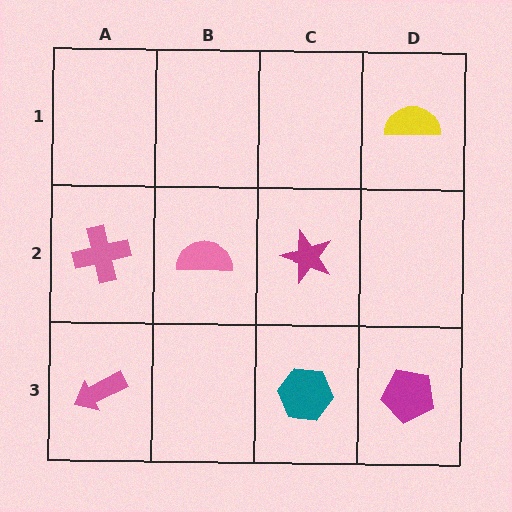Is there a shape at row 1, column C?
No, that cell is empty.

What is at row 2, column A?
A pink cross.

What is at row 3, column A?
A pink arrow.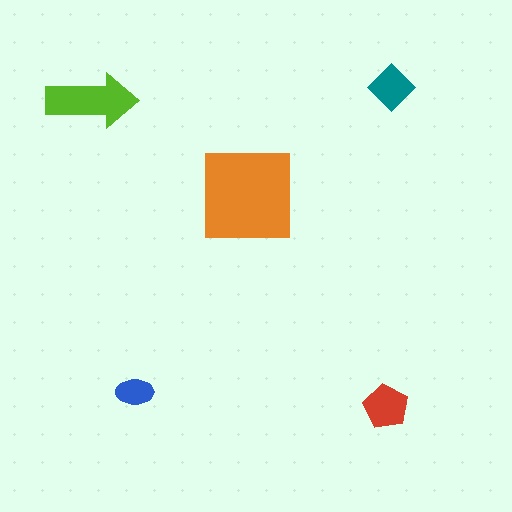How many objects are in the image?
There are 5 objects in the image.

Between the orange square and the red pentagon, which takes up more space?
The orange square.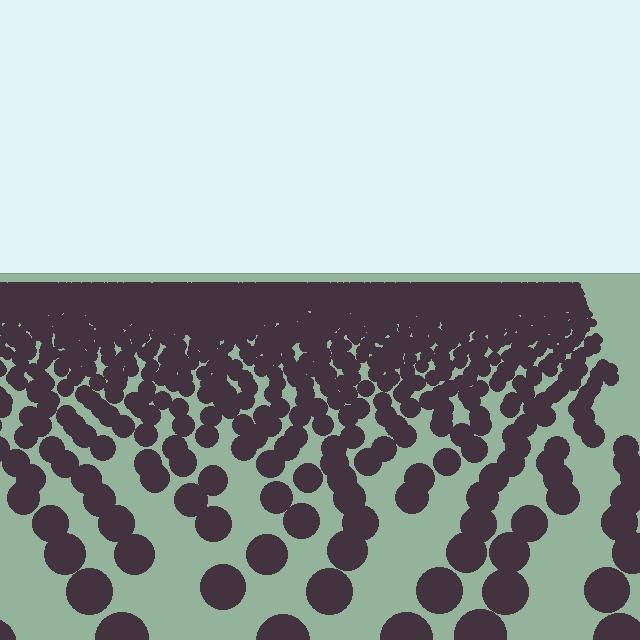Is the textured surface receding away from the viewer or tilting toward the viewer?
The surface is receding away from the viewer. Texture elements get smaller and denser toward the top.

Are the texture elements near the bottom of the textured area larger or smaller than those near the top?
Larger. Near the bottom, elements are closer to the viewer and appear at a bigger on-screen size.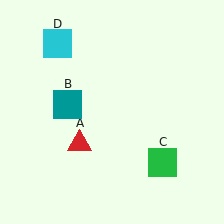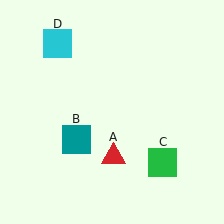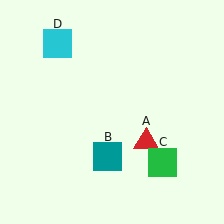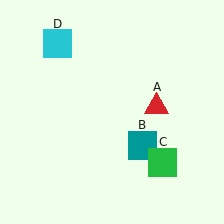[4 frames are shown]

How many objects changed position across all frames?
2 objects changed position: red triangle (object A), teal square (object B).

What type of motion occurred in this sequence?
The red triangle (object A), teal square (object B) rotated counterclockwise around the center of the scene.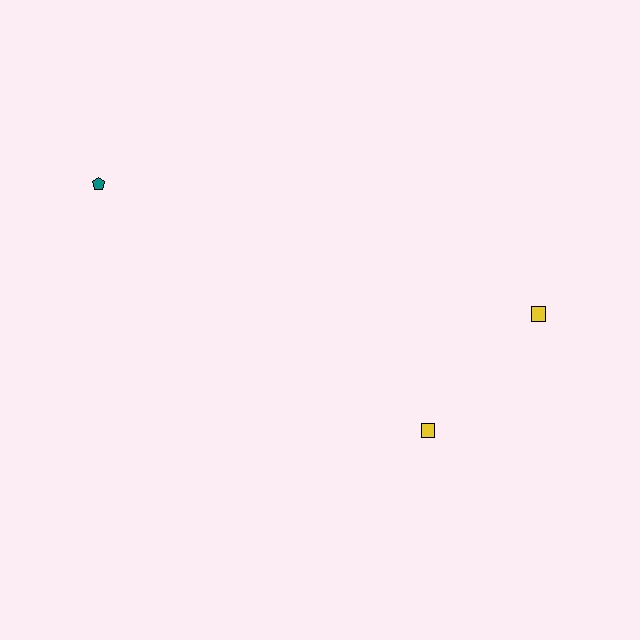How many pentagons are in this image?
There is 1 pentagon.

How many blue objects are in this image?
There are no blue objects.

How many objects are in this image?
There are 3 objects.